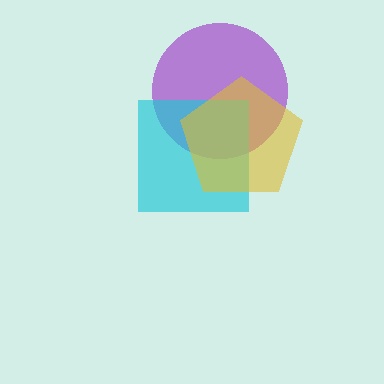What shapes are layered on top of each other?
The layered shapes are: a purple circle, a cyan square, a yellow pentagon.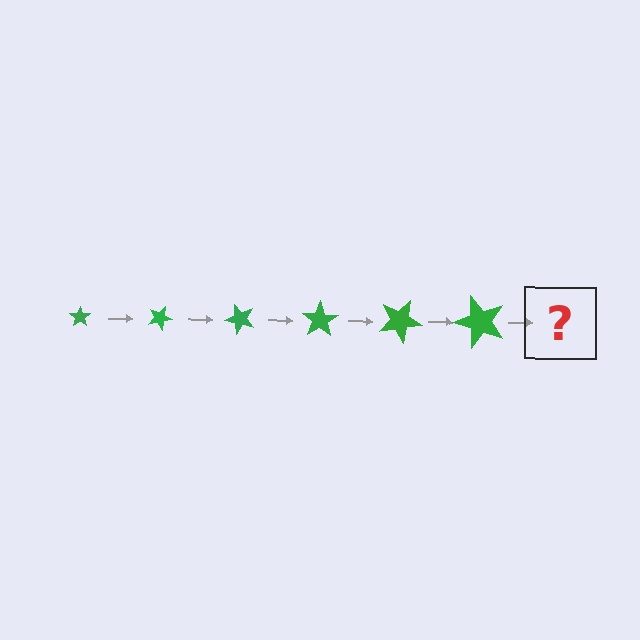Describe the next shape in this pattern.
It should be a star, larger than the previous one and rotated 150 degrees from the start.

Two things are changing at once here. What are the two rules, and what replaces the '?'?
The two rules are that the star grows larger each step and it rotates 25 degrees each step. The '?' should be a star, larger than the previous one and rotated 150 degrees from the start.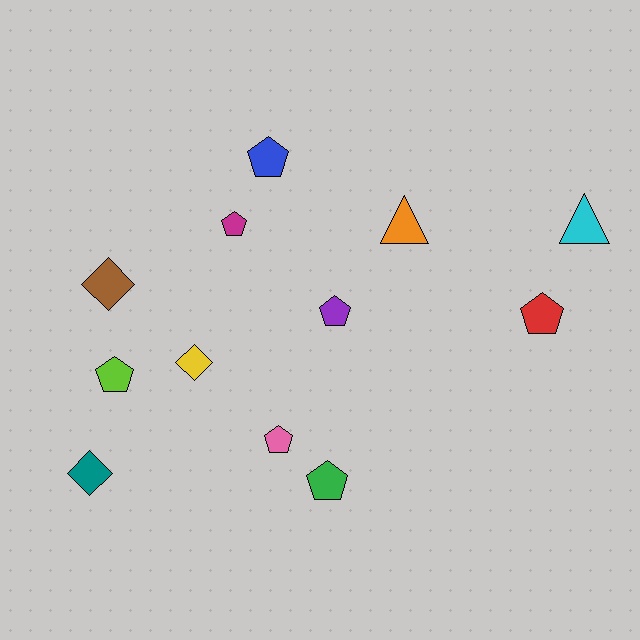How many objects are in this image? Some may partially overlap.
There are 12 objects.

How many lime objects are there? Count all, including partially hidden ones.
There is 1 lime object.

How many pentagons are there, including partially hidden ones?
There are 7 pentagons.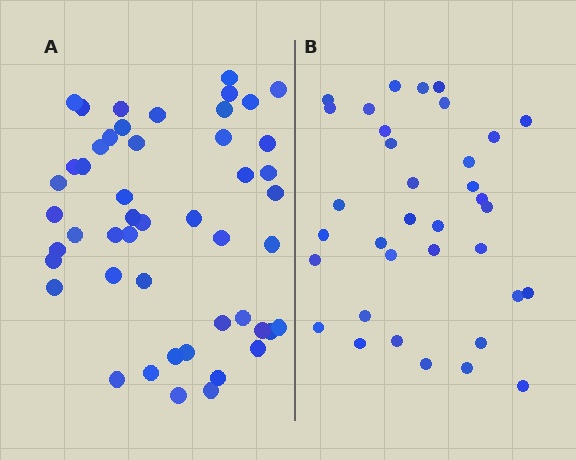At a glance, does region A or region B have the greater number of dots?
Region A (the left region) has more dots.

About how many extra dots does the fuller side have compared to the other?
Region A has approximately 15 more dots than region B.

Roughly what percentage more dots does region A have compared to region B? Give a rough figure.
About 40% more.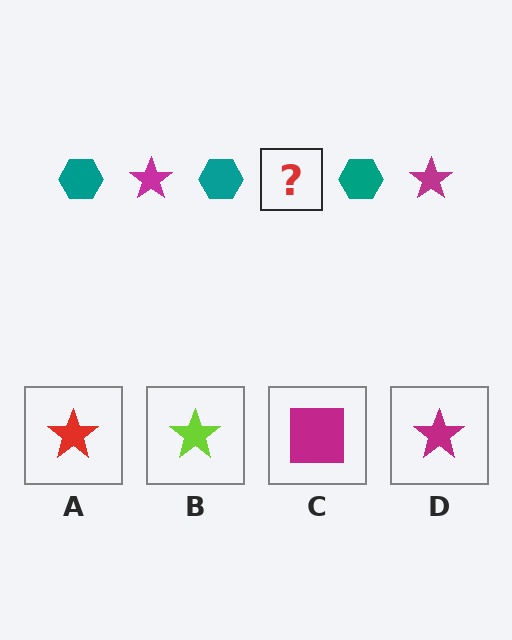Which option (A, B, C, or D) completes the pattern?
D.